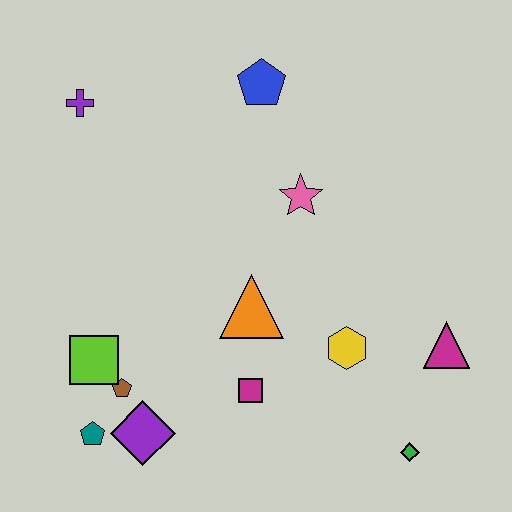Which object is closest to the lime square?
The brown pentagon is closest to the lime square.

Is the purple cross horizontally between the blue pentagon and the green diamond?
No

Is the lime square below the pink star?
Yes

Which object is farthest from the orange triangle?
The purple cross is farthest from the orange triangle.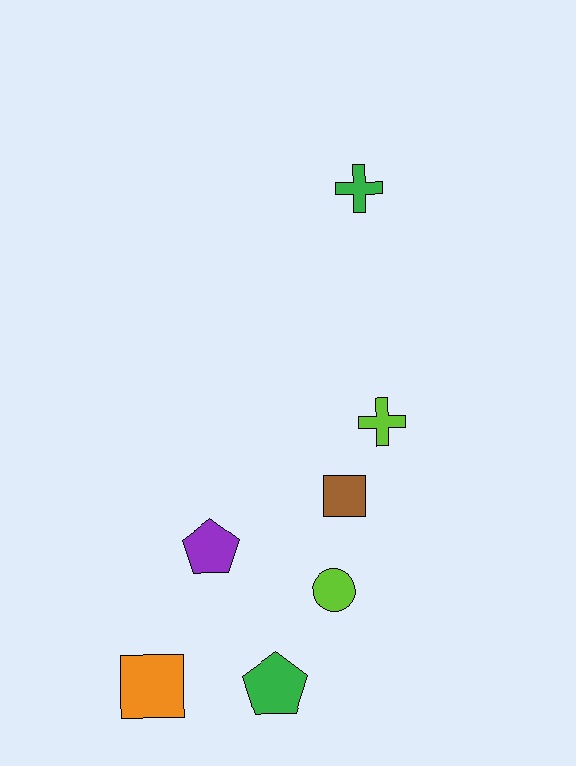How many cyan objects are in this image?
There are no cyan objects.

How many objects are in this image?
There are 7 objects.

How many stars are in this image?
There are no stars.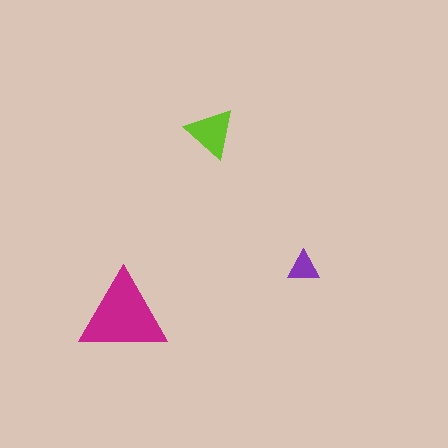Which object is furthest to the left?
The magenta triangle is leftmost.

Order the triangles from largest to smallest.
the magenta one, the lime one, the purple one.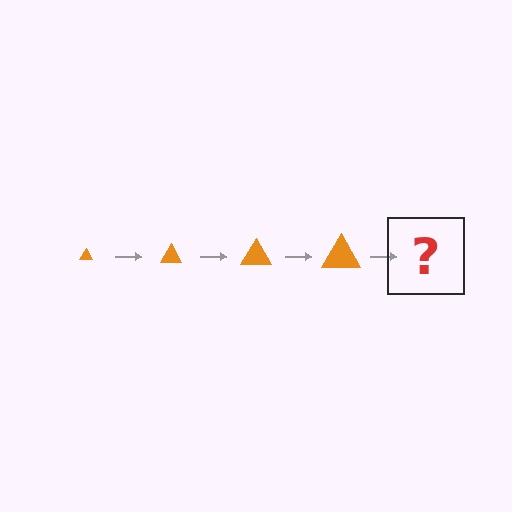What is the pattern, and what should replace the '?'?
The pattern is that the triangle gets progressively larger each step. The '?' should be an orange triangle, larger than the previous one.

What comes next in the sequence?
The next element should be an orange triangle, larger than the previous one.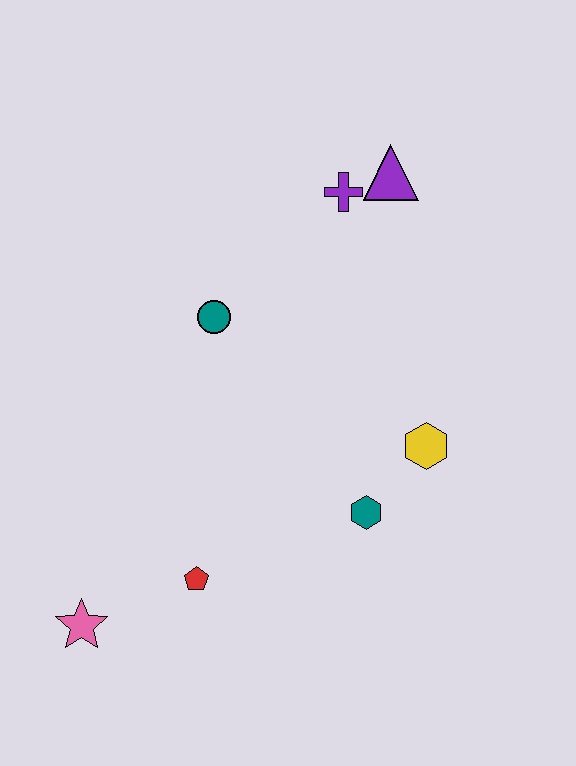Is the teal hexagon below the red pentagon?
No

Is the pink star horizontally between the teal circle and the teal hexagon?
No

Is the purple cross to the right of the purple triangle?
No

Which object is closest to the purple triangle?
The purple cross is closest to the purple triangle.